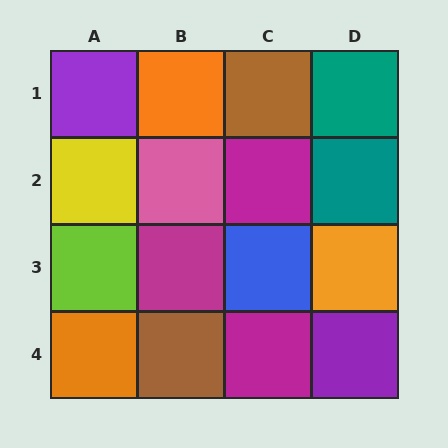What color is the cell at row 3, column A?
Lime.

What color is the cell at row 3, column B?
Magenta.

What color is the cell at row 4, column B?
Brown.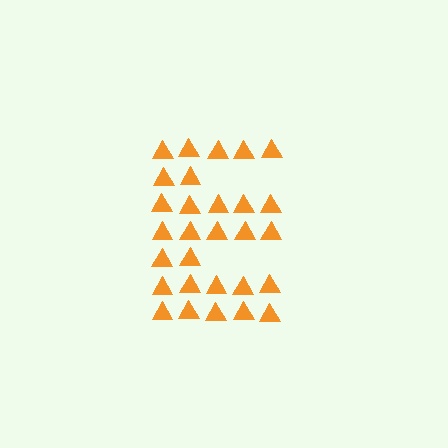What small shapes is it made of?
It is made of small triangles.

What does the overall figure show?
The overall figure shows the letter E.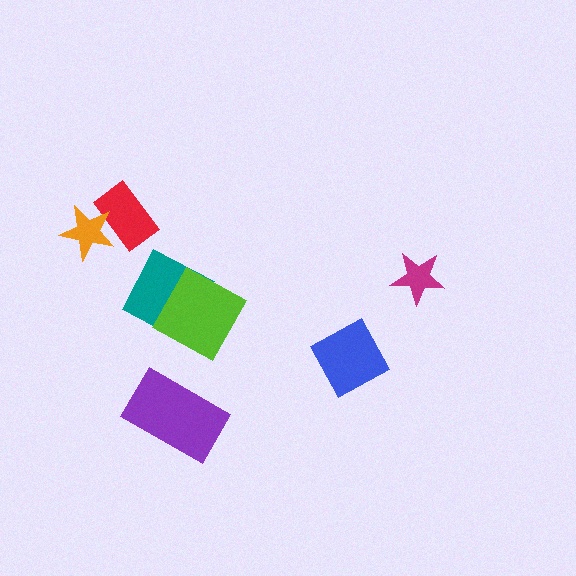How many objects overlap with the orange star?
1 object overlaps with the orange star.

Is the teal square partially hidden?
Yes, it is partially covered by another shape.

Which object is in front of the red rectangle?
The orange star is in front of the red rectangle.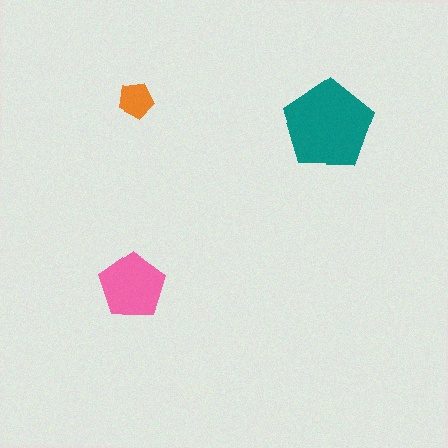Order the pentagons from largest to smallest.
the teal one, the pink one, the orange one.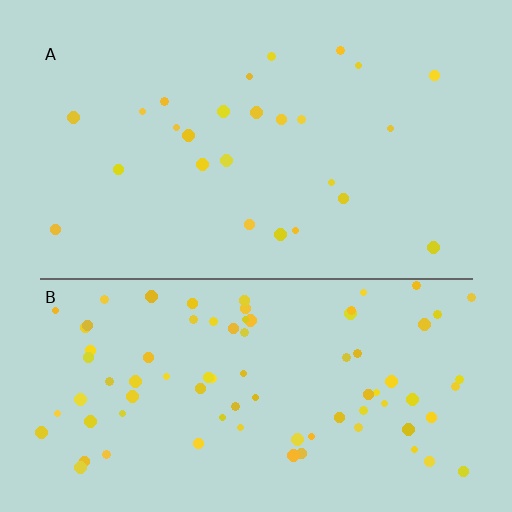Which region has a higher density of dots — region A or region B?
B (the bottom).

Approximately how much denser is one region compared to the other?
Approximately 3.3× — region B over region A.